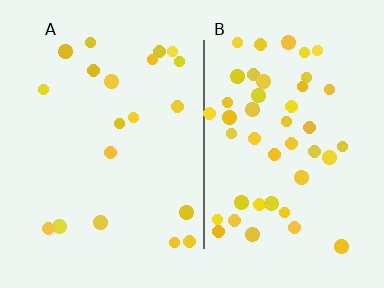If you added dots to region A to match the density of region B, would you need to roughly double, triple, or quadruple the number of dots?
Approximately double.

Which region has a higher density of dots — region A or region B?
B (the right).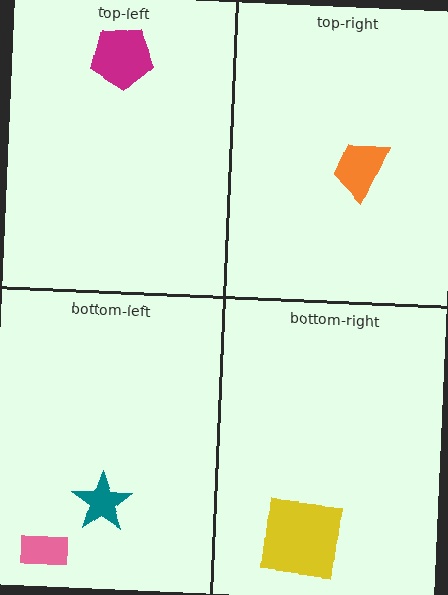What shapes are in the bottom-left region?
The pink rectangle, the teal star.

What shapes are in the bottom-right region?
The yellow square.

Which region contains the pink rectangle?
The bottom-left region.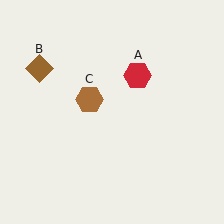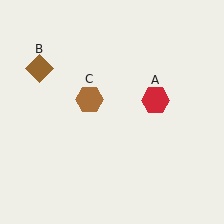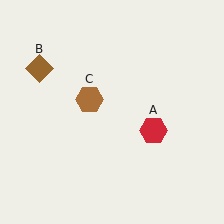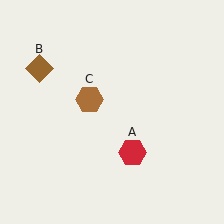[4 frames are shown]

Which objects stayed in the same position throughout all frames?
Brown diamond (object B) and brown hexagon (object C) remained stationary.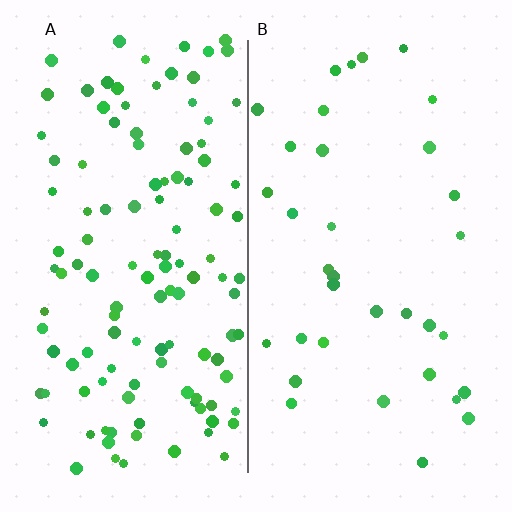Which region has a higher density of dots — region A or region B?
A (the left).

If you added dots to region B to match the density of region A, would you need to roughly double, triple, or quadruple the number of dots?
Approximately triple.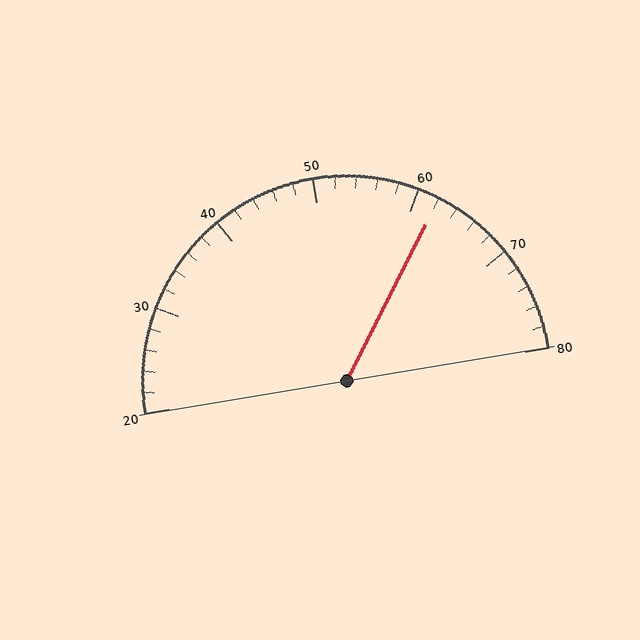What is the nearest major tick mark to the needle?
The nearest major tick mark is 60.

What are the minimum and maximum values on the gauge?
The gauge ranges from 20 to 80.